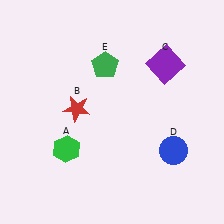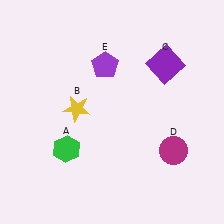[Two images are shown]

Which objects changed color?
B changed from red to yellow. D changed from blue to magenta. E changed from green to purple.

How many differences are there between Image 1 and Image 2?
There are 3 differences between the two images.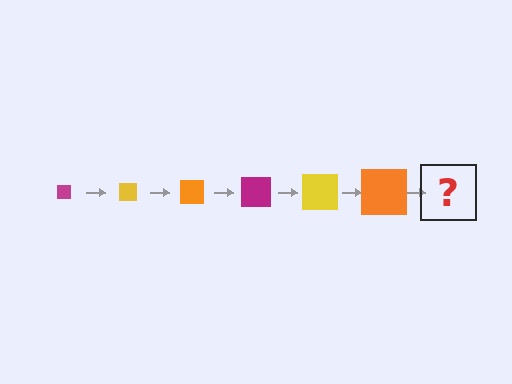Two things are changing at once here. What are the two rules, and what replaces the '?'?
The two rules are that the square grows larger each step and the color cycles through magenta, yellow, and orange. The '?' should be a magenta square, larger than the previous one.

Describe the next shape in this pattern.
It should be a magenta square, larger than the previous one.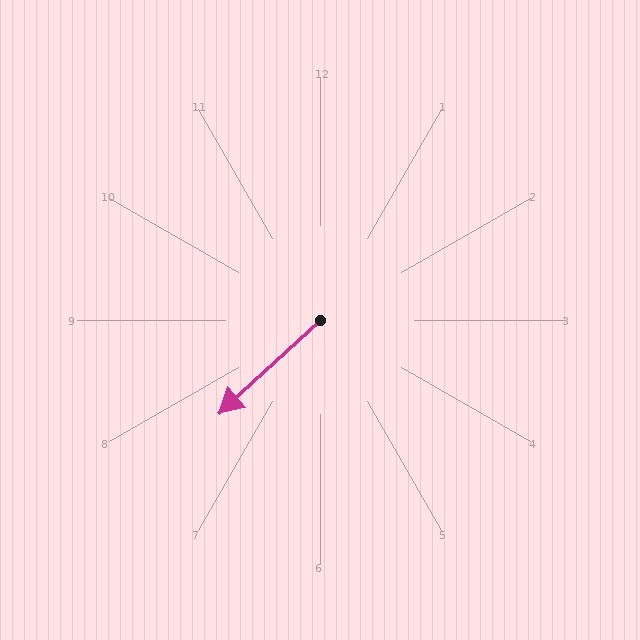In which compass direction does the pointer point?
Southwest.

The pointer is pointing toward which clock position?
Roughly 8 o'clock.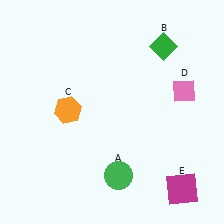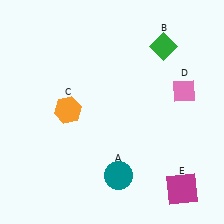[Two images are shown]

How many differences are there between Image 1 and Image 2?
There is 1 difference between the two images.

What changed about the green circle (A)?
In Image 1, A is green. In Image 2, it changed to teal.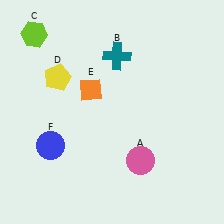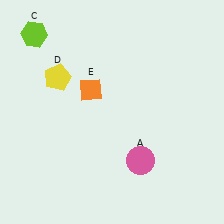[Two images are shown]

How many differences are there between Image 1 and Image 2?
There are 2 differences between the two images.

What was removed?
The blue circle (F), the teal cross (B) were removed in Image 2.